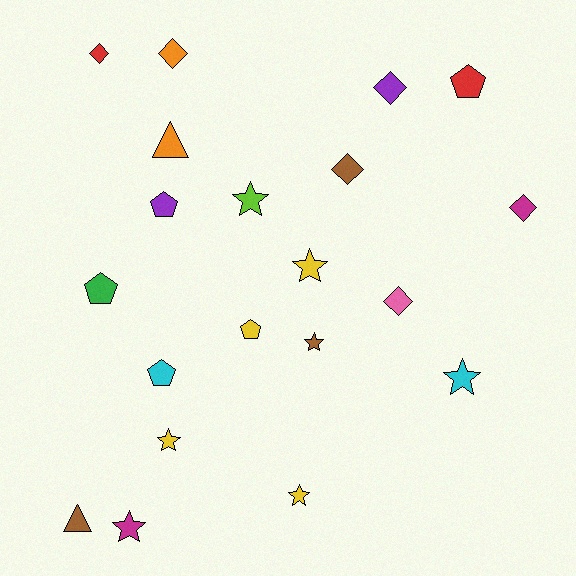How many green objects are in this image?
There is 1 green object.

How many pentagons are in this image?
There are 5 pentagons.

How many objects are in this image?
There are 20 objects.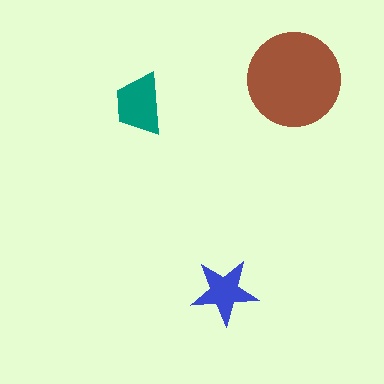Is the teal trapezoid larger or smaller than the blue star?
Larger.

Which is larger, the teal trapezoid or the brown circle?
The brown circle.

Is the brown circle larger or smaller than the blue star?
Larger.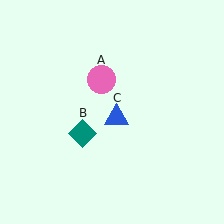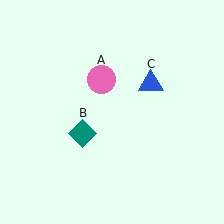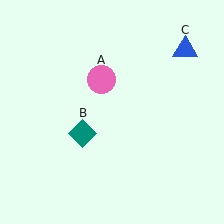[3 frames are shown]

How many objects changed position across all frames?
1 object changed position: blue triangle (object C).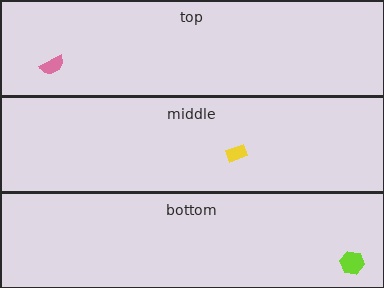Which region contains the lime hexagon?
The bottom region.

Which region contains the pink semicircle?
The top region.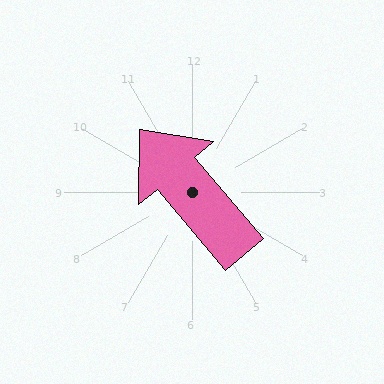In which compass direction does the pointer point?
Northwest.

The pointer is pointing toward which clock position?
Roughly 11 o'clock.